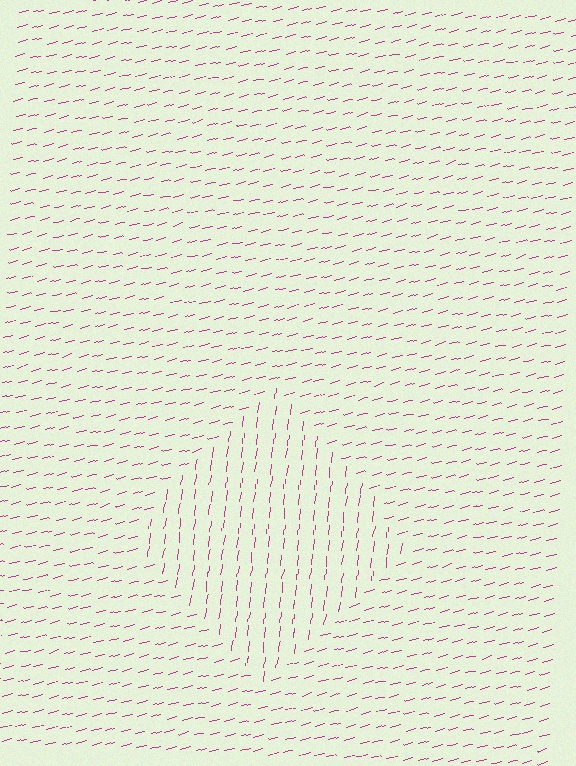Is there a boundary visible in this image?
Yes, there is a texture boundary formed by a change in line orientation.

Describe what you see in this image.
The image is filled with small magenta line segments. A diamond region in the image has lines oriented differently from the surrounding lines, creating a visible texture boundary.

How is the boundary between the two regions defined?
The boundary is defined purely by a change in line orientation (approximately 68 degrees difference). All lines are the same color and thickness.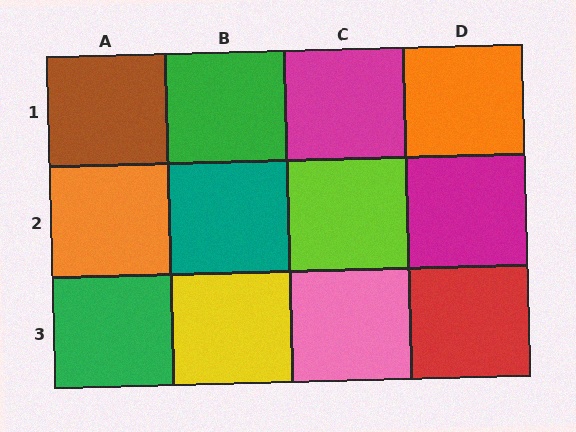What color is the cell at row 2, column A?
Orange.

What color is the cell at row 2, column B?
Teal.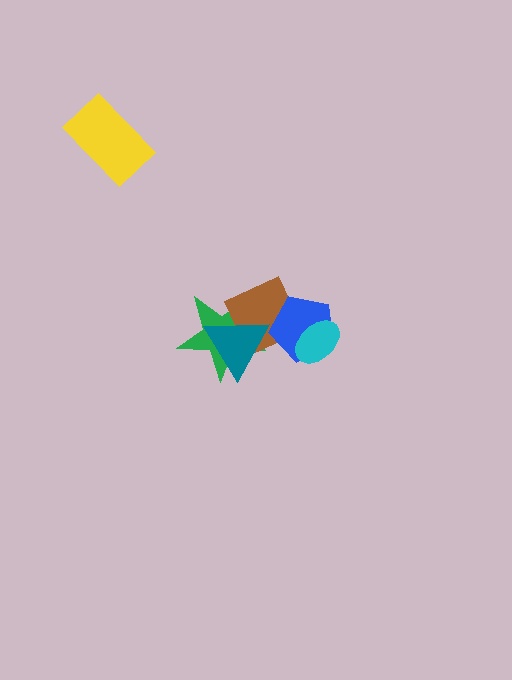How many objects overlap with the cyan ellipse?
2 objects overlap with the cyan ellipse.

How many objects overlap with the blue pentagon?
2 objects overlap with the blue pentagon.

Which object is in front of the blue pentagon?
The cyan ellipse is in front of the blue pentagon.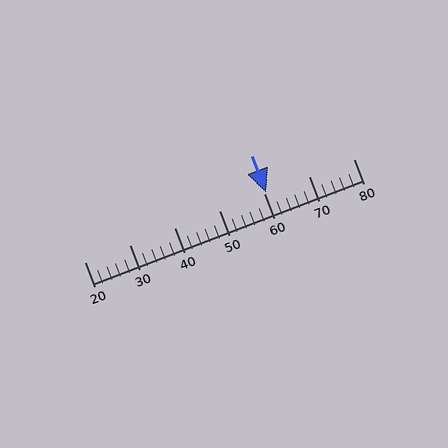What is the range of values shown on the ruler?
The ruler shows values from 20 to 80.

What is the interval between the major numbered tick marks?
The major tick marks are spaced 10 units apart.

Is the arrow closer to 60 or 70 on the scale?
The arrow is closer to 60.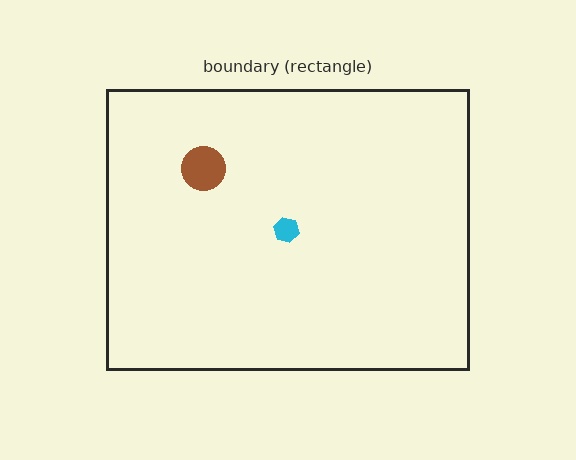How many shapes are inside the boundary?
2 inside, 0 outside.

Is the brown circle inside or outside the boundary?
Inside.